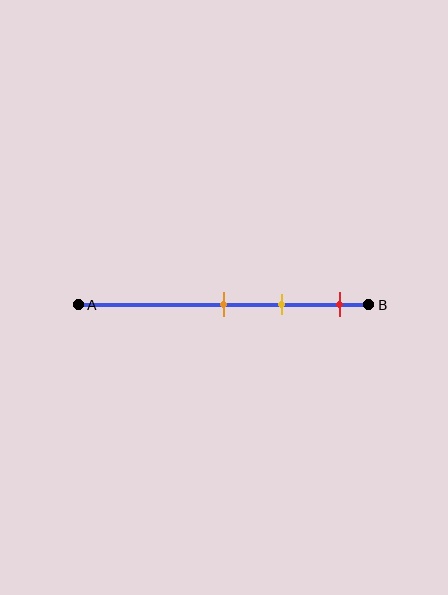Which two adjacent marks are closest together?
The orange and yellow marks are the closest adjacent pair.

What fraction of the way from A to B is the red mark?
The red mark is approximately 90% (0.9) of the way from A to B.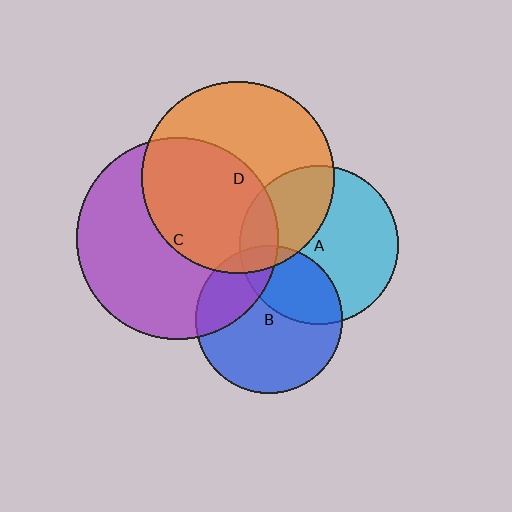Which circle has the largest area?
Circle C (purple).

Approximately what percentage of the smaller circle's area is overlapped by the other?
Approximately 10%.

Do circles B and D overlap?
Yes.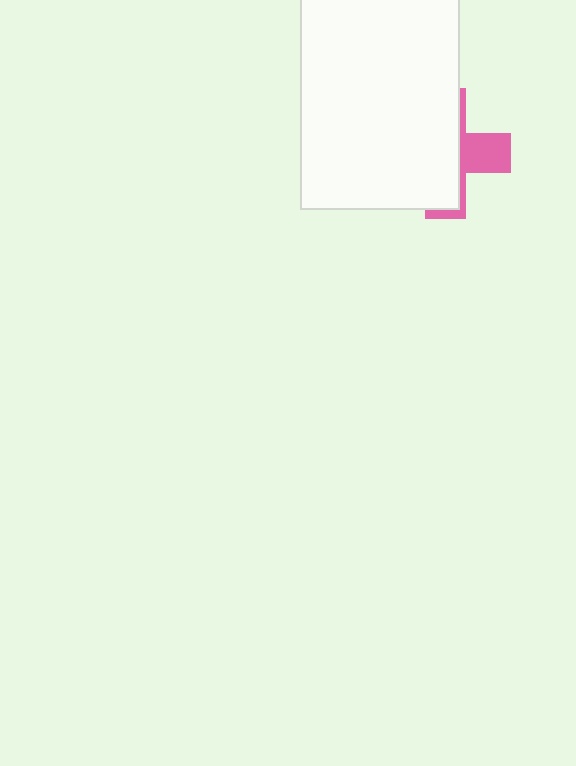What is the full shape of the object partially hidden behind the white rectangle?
The partially hidden object is a pink cross.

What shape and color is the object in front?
The object in front is a white rectangle.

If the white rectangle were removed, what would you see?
You would see the complete pink cross.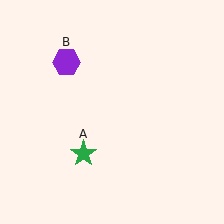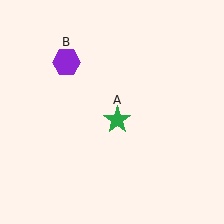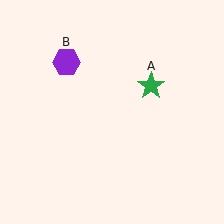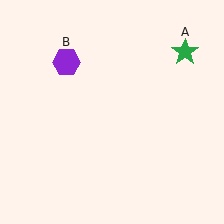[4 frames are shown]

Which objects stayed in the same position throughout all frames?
Purple hexagon (object B) remained stationary.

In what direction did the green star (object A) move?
The green star (object A) moved up and to the right.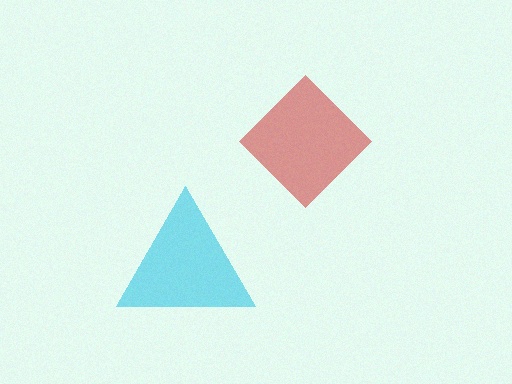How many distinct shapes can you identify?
There are 2 distinct shapes: a red diamond, a cyan triangle.